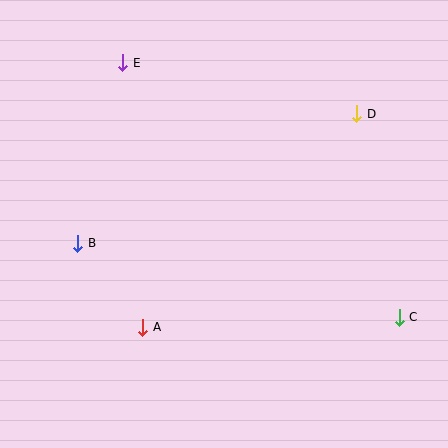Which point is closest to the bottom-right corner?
Point C is closest to the bottom-right corner.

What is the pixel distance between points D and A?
The distance between D and A is 302 pixels.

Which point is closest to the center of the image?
Point A at (143, 327) is closest to the center.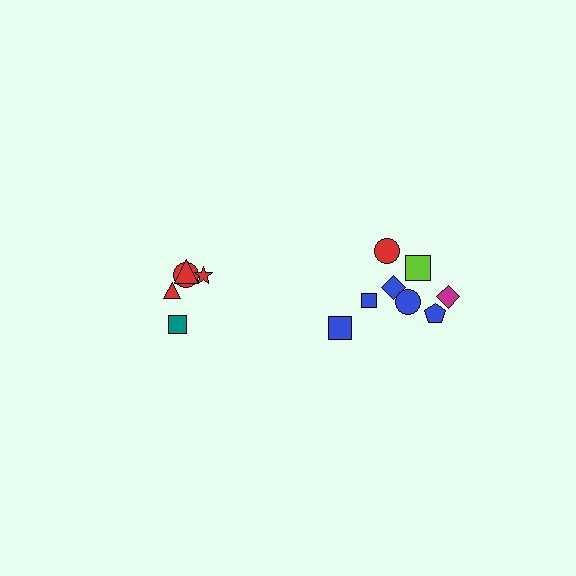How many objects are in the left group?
There are 5 objects.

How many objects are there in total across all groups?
There are 13 objects.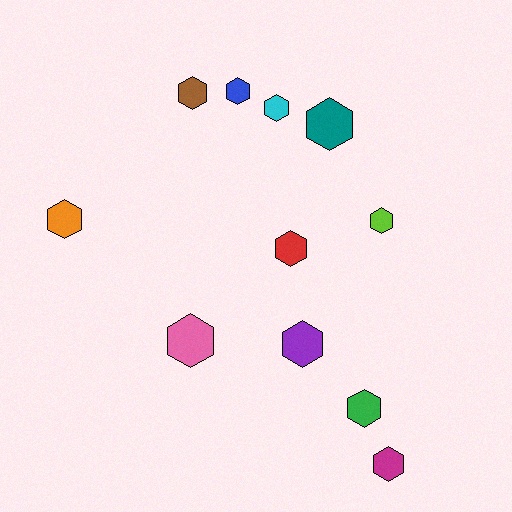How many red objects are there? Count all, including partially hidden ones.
There is 1 red object.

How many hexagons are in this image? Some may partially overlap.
There are 11 hexagons.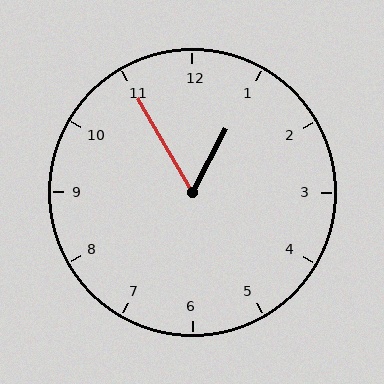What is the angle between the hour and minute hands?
Approximately 58 degrees.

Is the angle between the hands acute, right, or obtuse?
It is acute.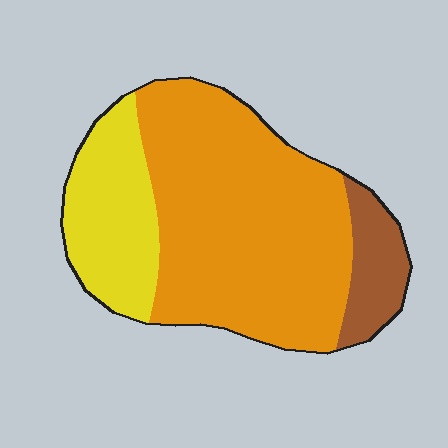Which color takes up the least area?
Brown, at roughly 10%.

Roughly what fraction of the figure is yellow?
Yellow covers 24% of the figure.